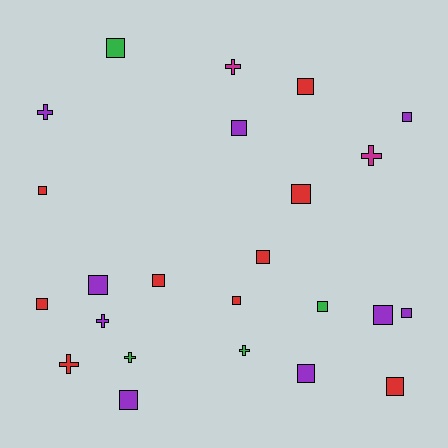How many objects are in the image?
There are 24 objects.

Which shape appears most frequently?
Square, with 17 objects.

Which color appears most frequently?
Red, with 9 objects.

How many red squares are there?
There are 8 red squares.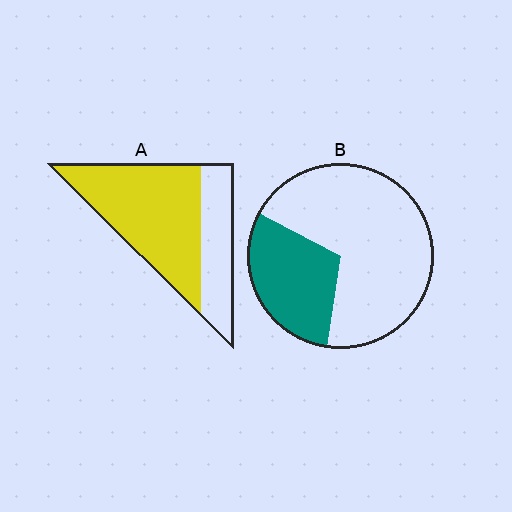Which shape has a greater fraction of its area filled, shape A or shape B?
Shape A.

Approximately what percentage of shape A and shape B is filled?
A is approximately 70% and B is approximately 30%.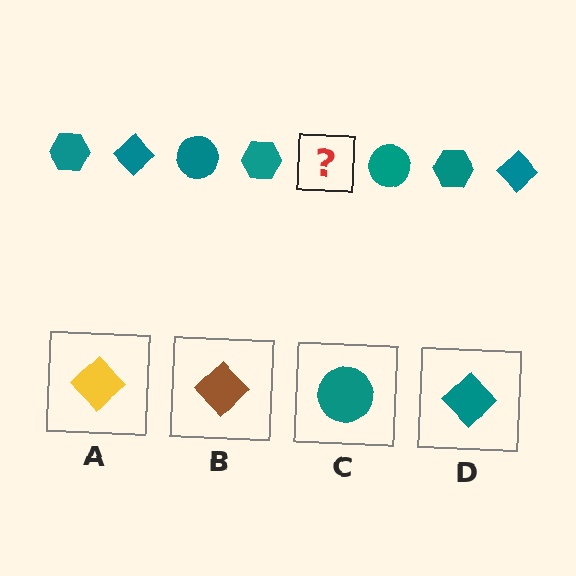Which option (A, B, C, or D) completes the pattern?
D.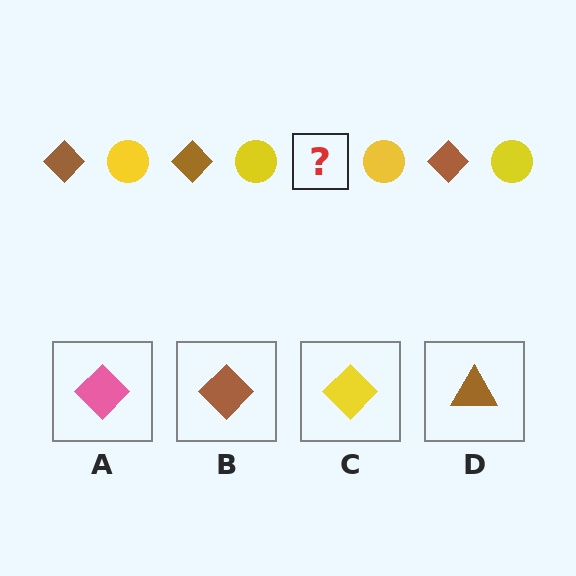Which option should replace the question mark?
Option B.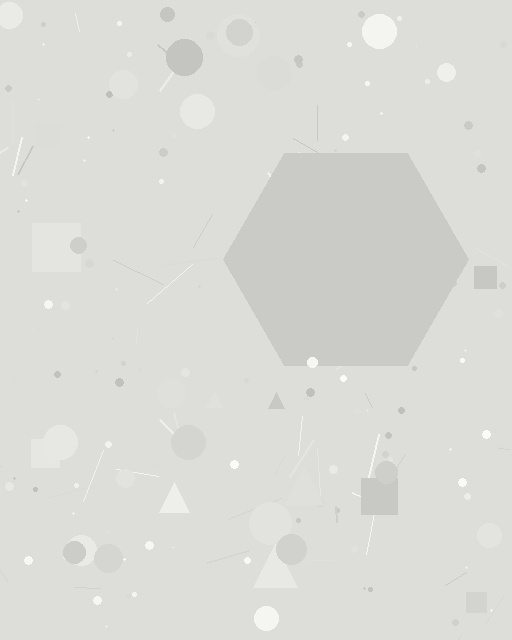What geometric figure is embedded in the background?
A hexagon is embedded in the background.